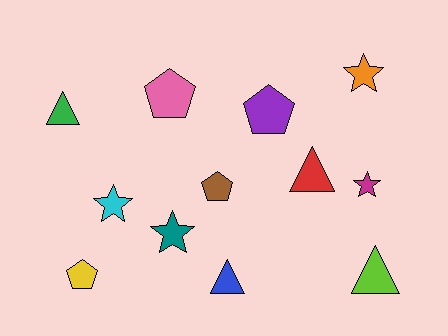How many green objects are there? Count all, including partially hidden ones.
There is 1 green object.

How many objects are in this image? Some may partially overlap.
There are 12 objects.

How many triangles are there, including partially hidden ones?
There are 4 triangles.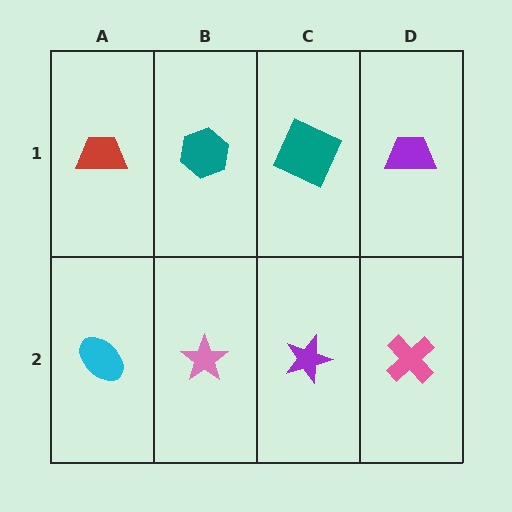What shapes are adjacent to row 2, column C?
A teal square (row 1, column C), a pink star (row 2, column B), a pink cross (row 2, column D).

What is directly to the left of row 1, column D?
A teal square.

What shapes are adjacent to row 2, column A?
A red trapezoid (row 1, column A), a pink star (row 2, column B).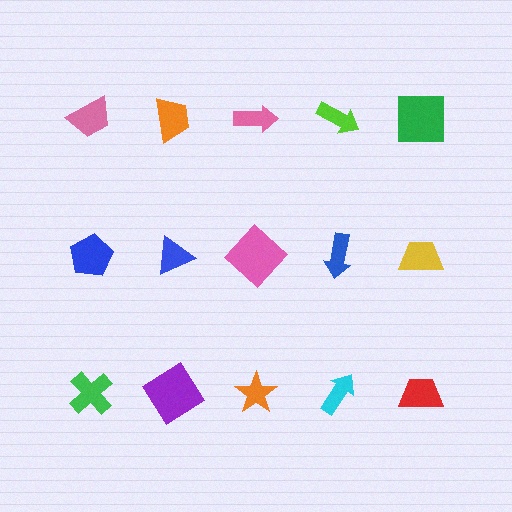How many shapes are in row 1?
5 shapes.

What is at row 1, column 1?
A pink trapezoid.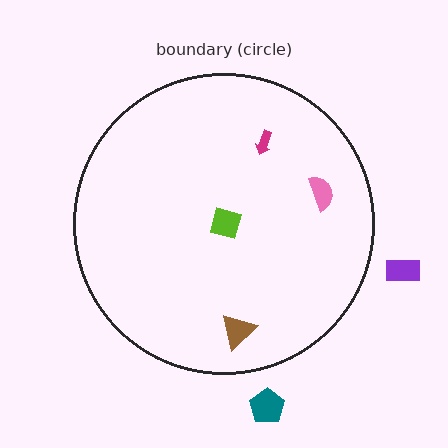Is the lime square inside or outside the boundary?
Inside.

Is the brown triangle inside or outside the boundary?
Inside.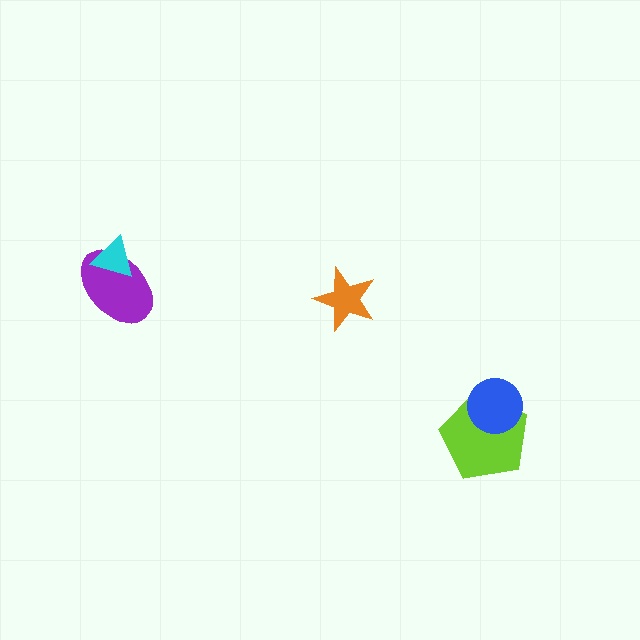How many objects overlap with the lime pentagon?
1 object overlaps with the lime pentagon.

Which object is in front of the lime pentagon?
The blue circle is in front of the lime pentagon.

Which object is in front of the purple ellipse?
The cyan triangle is in front of the purple ellipse.